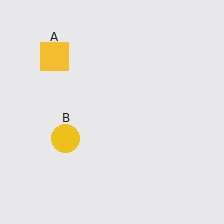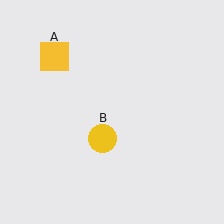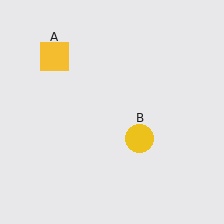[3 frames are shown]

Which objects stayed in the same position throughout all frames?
Yellow square (object A) remained stationary.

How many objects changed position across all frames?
1 object changed position: yellow circle (object B).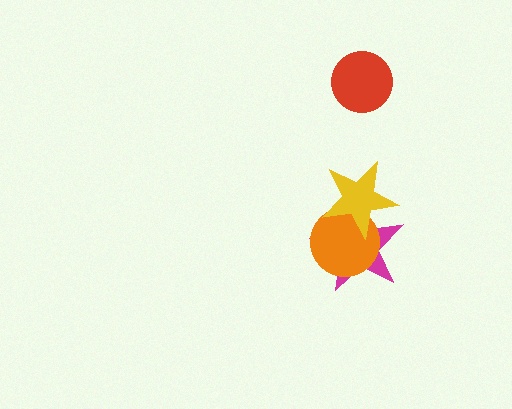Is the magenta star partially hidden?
Yes, it is partially covered by another shape.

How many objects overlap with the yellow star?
2 objects overlap with the yellow star.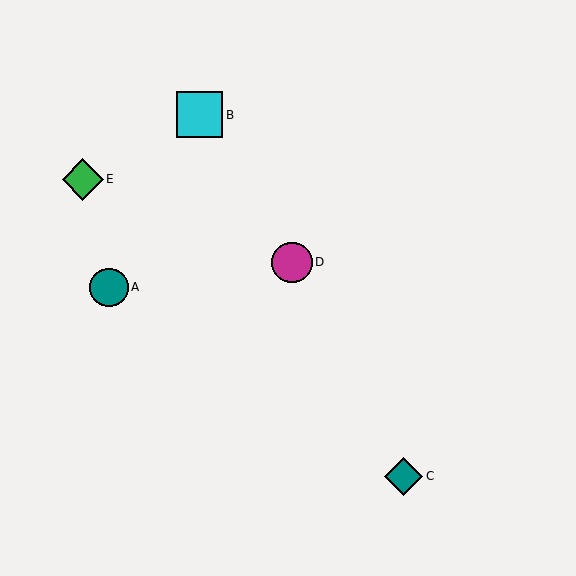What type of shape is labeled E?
Shape E is a green diamond.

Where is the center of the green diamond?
The center of the green diamond is at (83, 179).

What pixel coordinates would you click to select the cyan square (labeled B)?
Click at (200, 115) to select the cyan square B.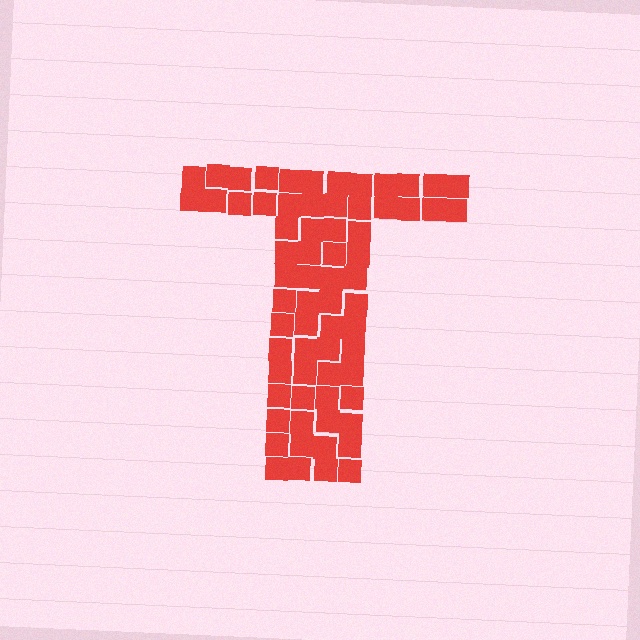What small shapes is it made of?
It is made of small squares.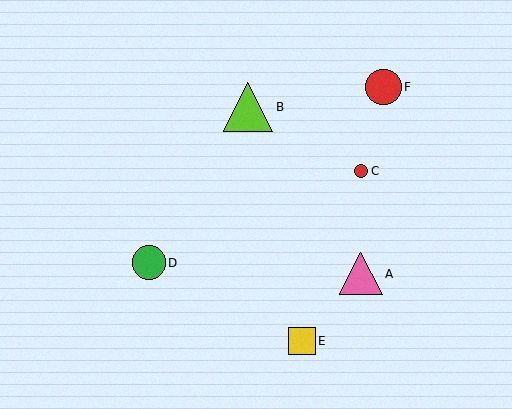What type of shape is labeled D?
Shape D is a green circle.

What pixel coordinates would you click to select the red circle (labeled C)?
Click at (361, 171) to select the red circle C.